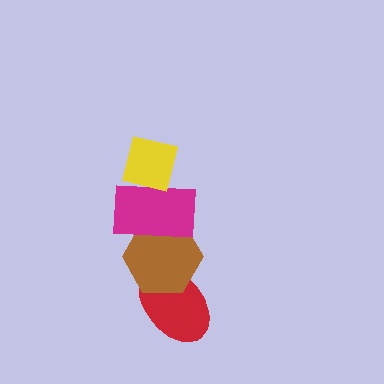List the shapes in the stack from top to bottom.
From top to bottom: the yellow square, the magenta rectangle, the brown hexagon, the red ellipse.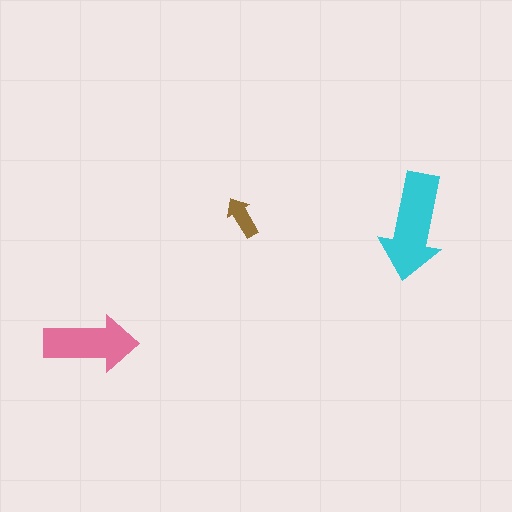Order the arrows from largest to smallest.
the cyan one, the pink one, the brown one.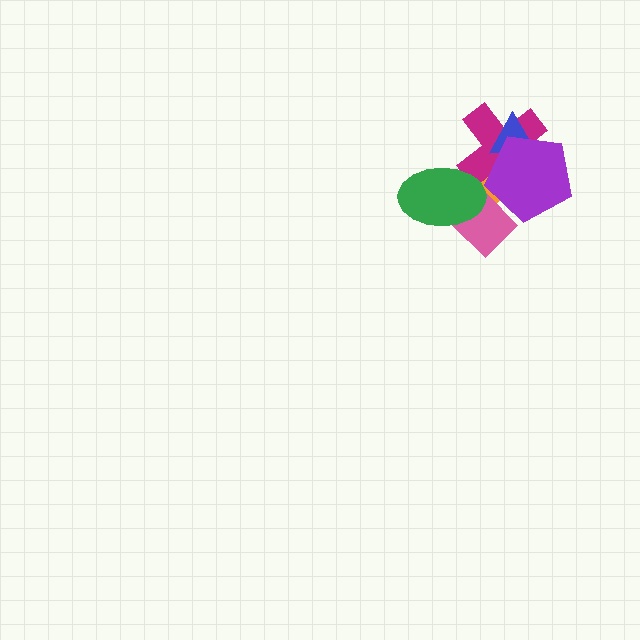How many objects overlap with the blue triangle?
2 objects overlap with the blue triangle.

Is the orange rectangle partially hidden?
Yes, it is partially covered by another shape.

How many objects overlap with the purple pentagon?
4 objects overlap with the purple pentagon.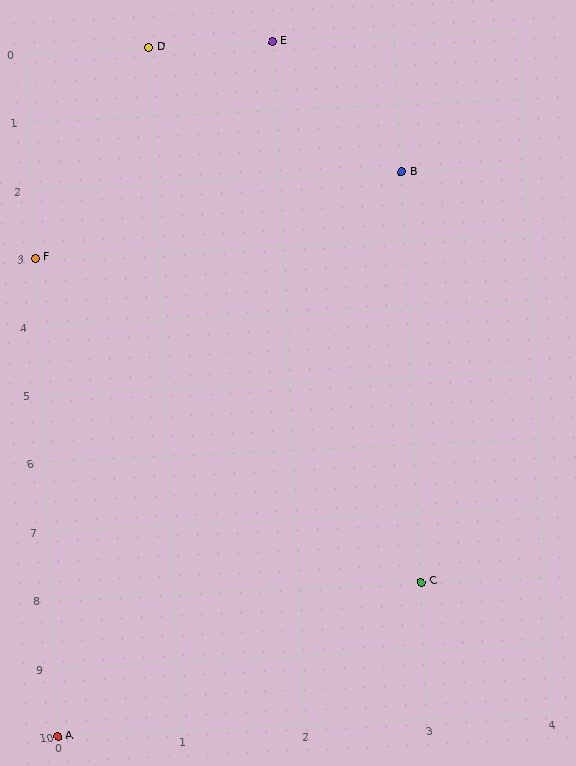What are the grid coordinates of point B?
Point B is at grid coordinates (3, 2).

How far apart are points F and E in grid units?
Points F and E are 2 columns and 3 rows apart (about 3.6 grid units diagonally).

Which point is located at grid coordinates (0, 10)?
Point A is at (0, 10).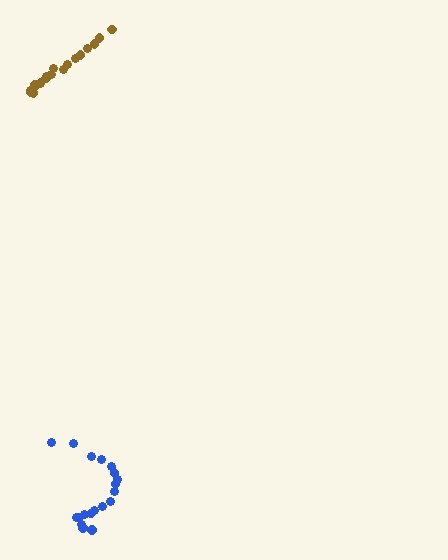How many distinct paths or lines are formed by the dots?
There are 2 distinct paths.